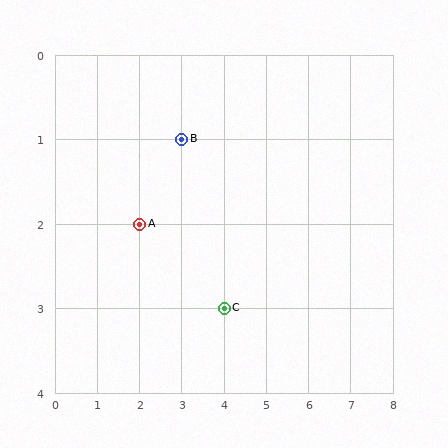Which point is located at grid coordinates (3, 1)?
Point B is at (3, 1).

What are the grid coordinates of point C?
Point C is at grid coordinates (4, 3).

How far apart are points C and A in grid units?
Points C and A are 2 columns and 1 row apart (about 2.2 grid units diagonally).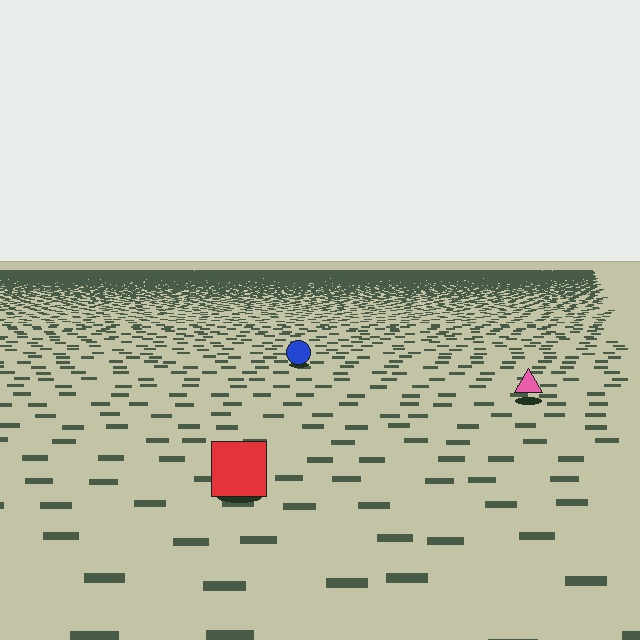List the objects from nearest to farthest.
From nearest to farthest: the red square, the pink triangle, the blue circle.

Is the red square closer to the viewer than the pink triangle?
Yes. The red square is closer — you can tell from the texture gradient: the ground texture is coarser near it.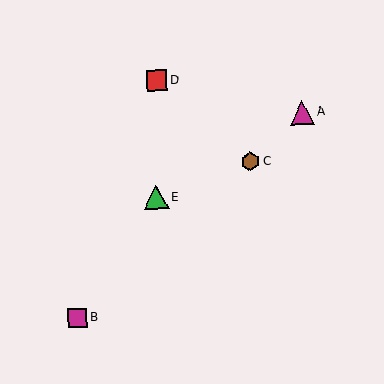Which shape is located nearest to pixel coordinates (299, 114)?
The magenta triangle (labeled A) at (302, 113) is nearest to that location.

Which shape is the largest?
The green triangle (labeled E) is the largest.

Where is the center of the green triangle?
The center of the green triangle is at (156, 197).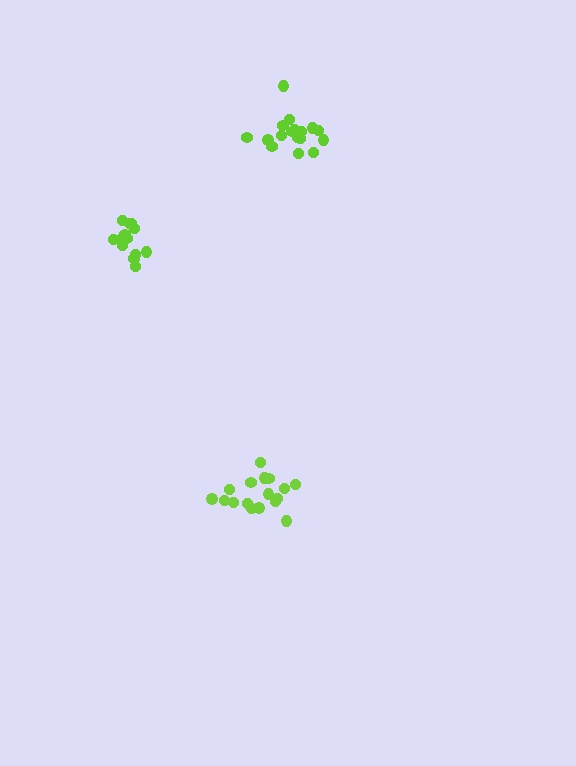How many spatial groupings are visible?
There are 3 spatial groupings.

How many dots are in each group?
Group 1: 17 dots, Group 2: 17 dots, Group 3: 14 dots (48 total).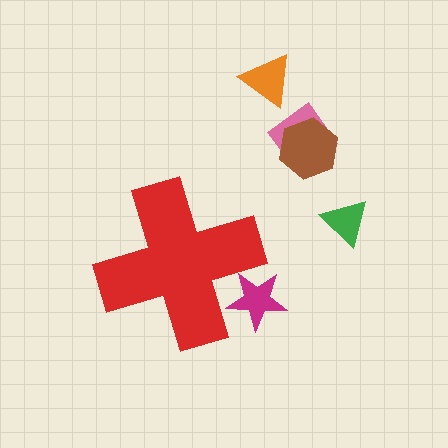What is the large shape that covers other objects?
A red cross.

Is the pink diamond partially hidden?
No, the pink diamond is fully visible.